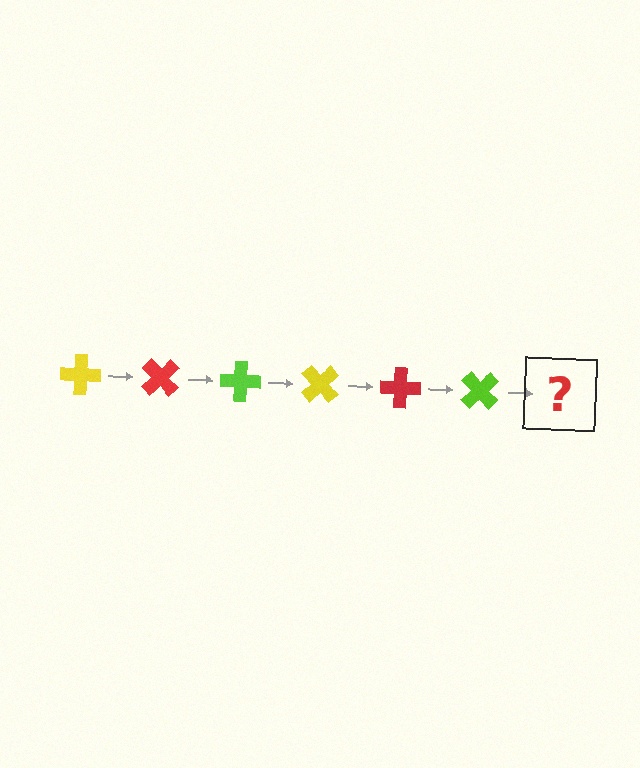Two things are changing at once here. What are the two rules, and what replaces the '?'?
The two rules are that it rotates 45 degrees each step and the color cycles through yellow, red, and lime. The '?' should be a yellow cross, rotated 270 degrees from the start.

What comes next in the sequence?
The next element should be a yellow cross, rotated 270 degrees from the start.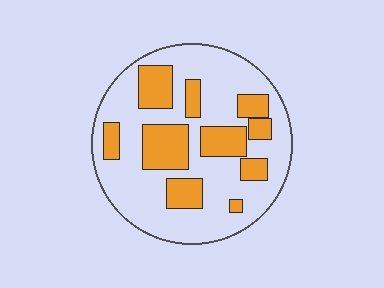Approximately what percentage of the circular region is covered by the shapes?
Approximately 30%.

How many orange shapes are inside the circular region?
10.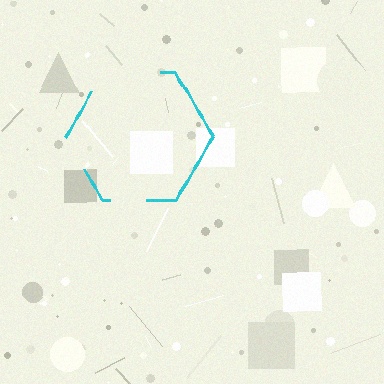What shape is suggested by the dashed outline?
The dashed outline suggests a hexagon.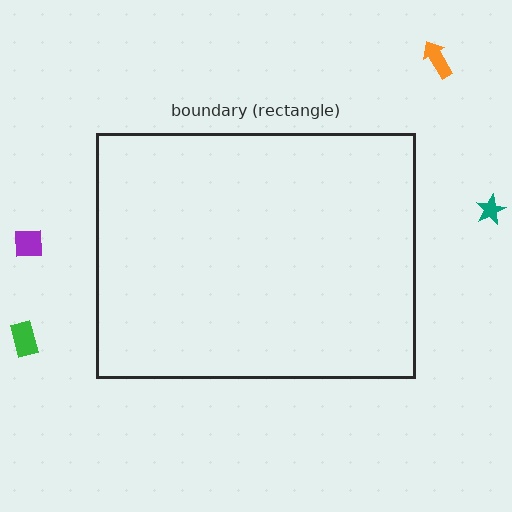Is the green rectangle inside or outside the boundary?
Outside.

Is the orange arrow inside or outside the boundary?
Outside.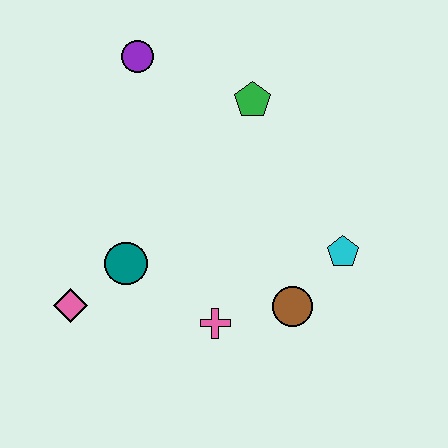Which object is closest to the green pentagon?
The purple circle is closest to the green pentagon.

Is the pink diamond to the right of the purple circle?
No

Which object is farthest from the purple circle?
The brown circle is farthest from the purple circle.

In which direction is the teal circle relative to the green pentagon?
The teal circle is below the green pentagon.